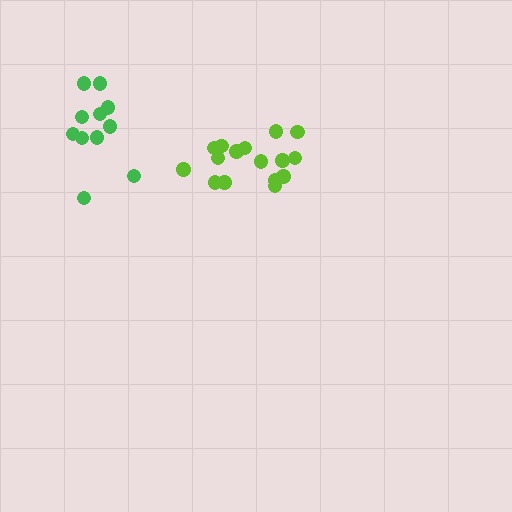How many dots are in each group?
Group 1: 16 dots, Group 2: 11 dots (27 total).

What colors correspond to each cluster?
The clusters are colored: lime, green.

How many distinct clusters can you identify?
There are 2 distinct clusters.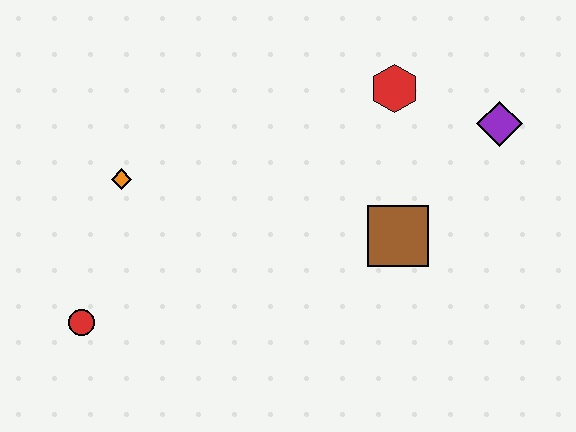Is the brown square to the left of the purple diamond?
Yes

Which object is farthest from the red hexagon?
The red circle is farthest from the red hexagon.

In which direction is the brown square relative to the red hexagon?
The brown square is below the red hexagon.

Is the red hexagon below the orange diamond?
No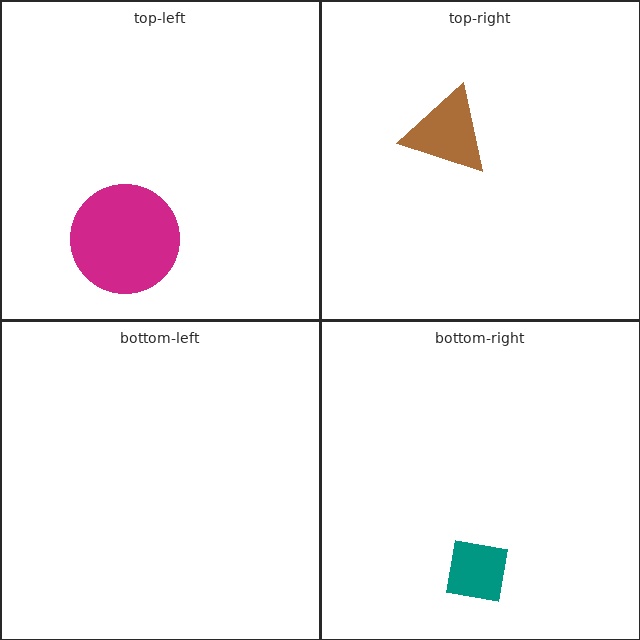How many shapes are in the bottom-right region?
1.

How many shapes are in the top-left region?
1.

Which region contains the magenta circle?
The top-left region.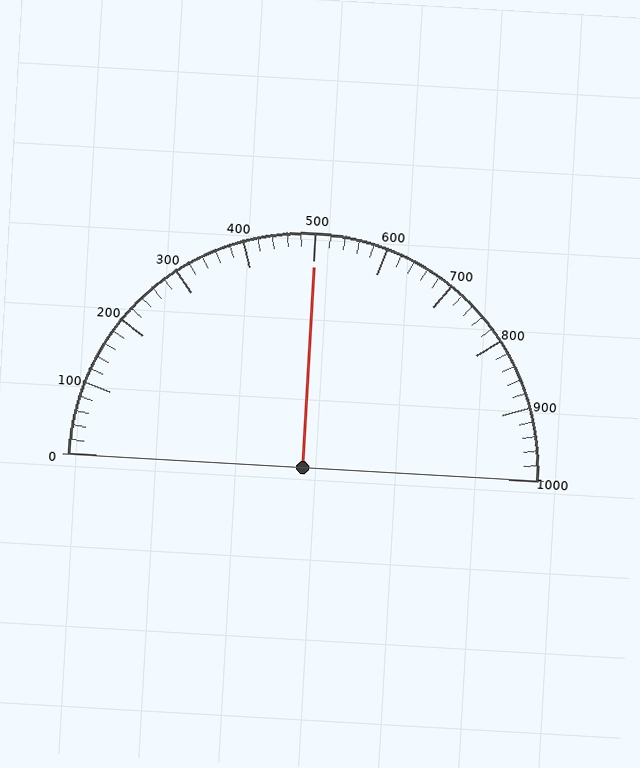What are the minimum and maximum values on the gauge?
The gauge ranges from 0 to 1000.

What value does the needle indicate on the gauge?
The needle indicates approximately 500.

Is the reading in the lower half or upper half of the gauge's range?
The reading is in the upper half of the range (0 to 1000).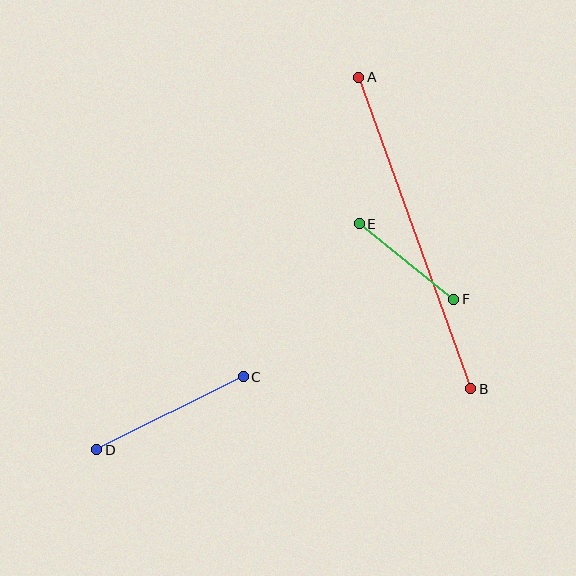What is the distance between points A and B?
The distance is approximately 331 pixels.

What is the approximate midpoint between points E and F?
The midpoint is at approximately (406, 261) pixels.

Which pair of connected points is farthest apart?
Points A and B are farthest apart.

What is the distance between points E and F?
The distance is approximately 121 pixels.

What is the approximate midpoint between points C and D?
The midpoint is at approximately (170, 413) pixels.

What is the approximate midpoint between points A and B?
The midpoint is at approximately (415, 233) pixels.